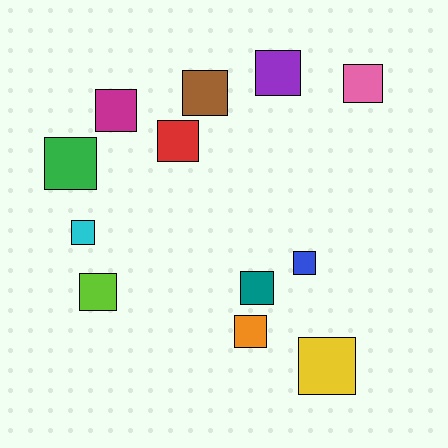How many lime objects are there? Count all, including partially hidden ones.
There is 1 lime object.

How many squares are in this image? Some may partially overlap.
There are 12 squares.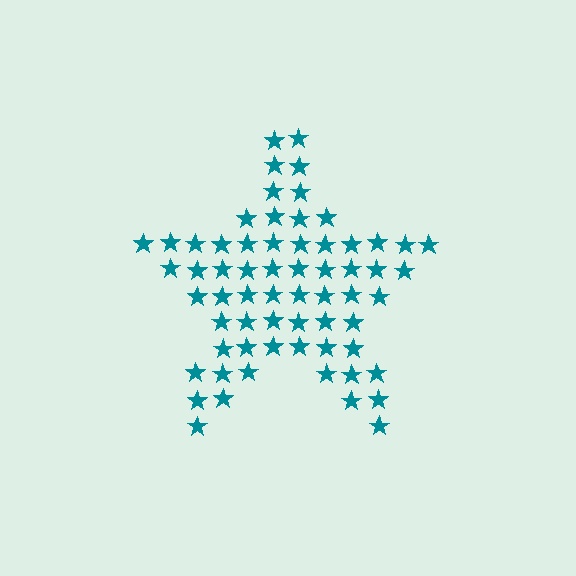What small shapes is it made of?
It is made of small stars.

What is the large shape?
The large shape is a star.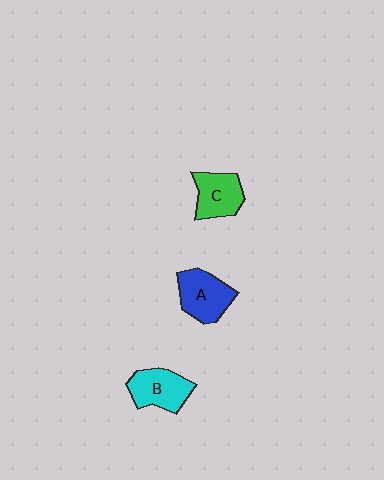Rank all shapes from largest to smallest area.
From largest to smallest: A (blue), B (cyan), C (green).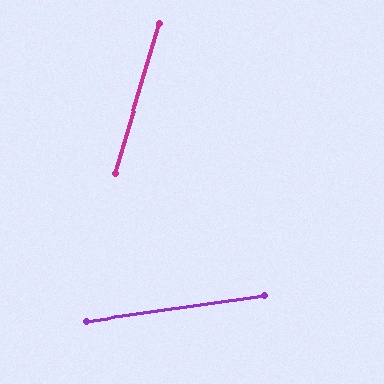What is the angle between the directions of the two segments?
Approximately 65 degrees.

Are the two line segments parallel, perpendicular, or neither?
Neither parallel nor perpendicular — they differ by about 65°.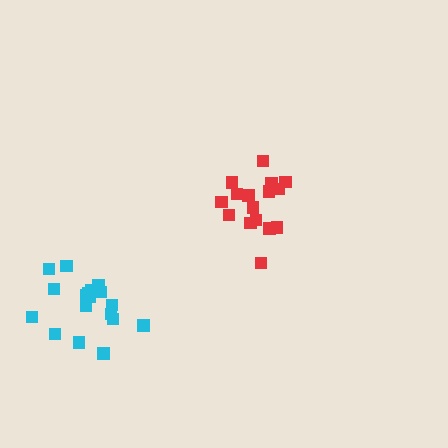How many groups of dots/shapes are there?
There are 2 groups.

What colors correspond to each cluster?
The clusters are colored: red, cyan.